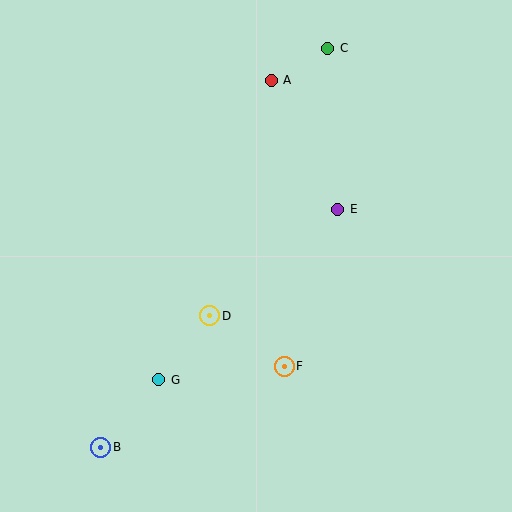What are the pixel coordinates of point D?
Point D is at (210, 316).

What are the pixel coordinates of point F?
Point F is at (284, 366).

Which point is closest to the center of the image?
Point D at (210, 316) is closest to the center.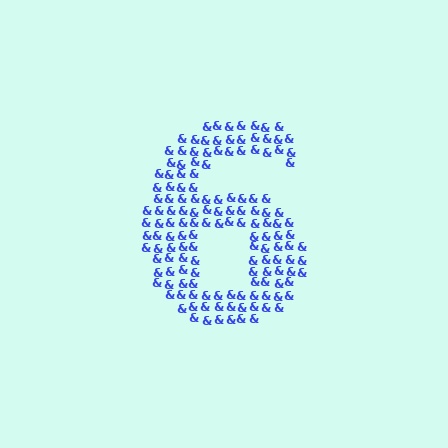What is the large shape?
The large shape is the digit 6.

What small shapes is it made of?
It is made of small ampersands.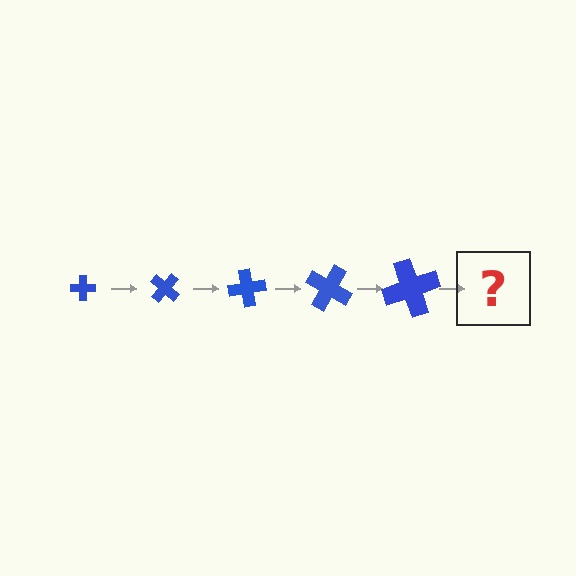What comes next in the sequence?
The next element should be a cross, larger than the previous one and rotated 200 degrees from the start.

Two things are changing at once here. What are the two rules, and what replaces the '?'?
The two rules are that the cross grows larger each step and it rotates 40 degrees each step. The '?' should be a cross, larger than the previous one and rotated 200 degrees from the start.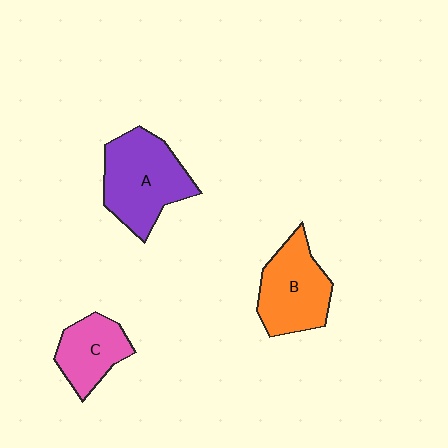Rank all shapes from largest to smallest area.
From largest to smallest: A (purple), B (orange), C (pink).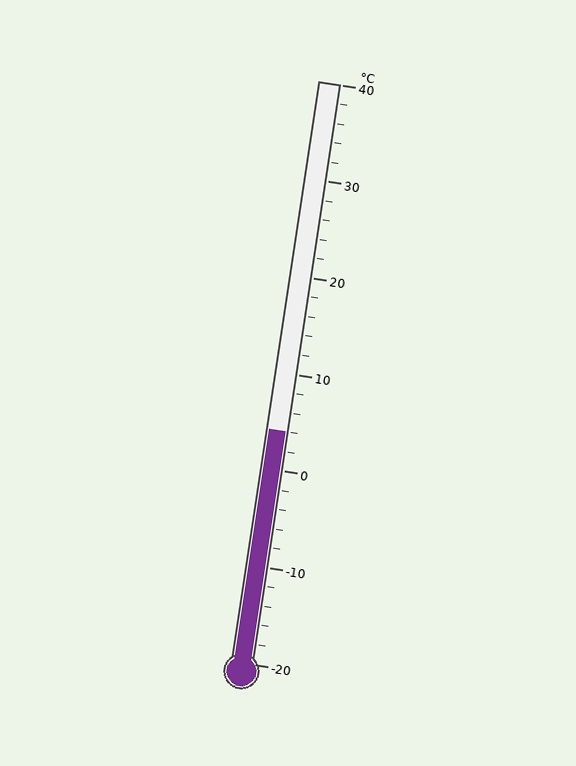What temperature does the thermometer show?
The thermometer shows approximately 4°C.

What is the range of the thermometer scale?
The thermometer scale ranges from -20°C to 40°C.